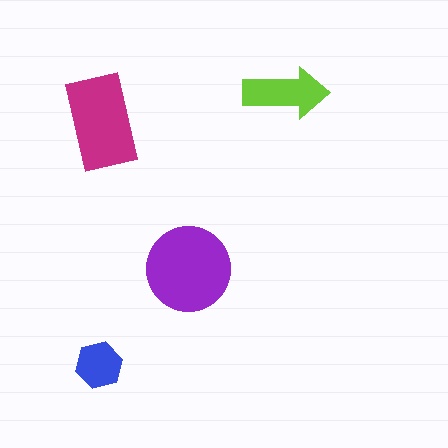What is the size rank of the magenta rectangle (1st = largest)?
2nd.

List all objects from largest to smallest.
The purple circle, the magenta rectangle, the lime arrow, the blue hexagon.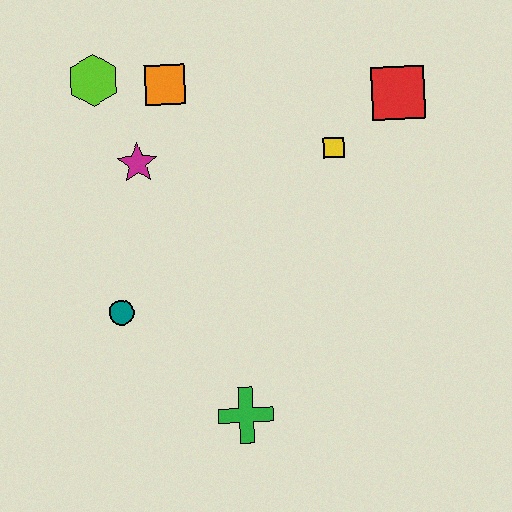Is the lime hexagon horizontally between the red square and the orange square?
No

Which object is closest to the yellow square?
The red square is closest to the yellow square.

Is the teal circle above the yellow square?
No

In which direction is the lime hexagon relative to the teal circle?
The lime hexagon is above the teal circle.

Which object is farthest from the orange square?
The green cross is farthest from the orange square.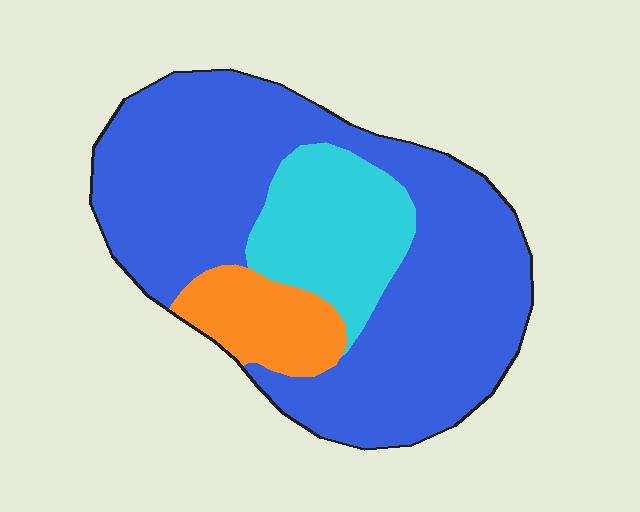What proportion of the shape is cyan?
Cyan takes up less than a quarter of the shape.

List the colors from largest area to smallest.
From largest to smallest: blue, cyan, orange.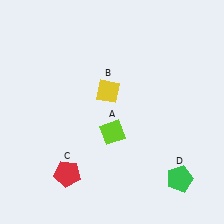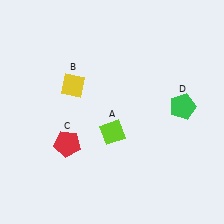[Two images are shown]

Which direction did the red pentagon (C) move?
The red pentagon (C) moved up.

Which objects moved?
The objects that moved are: the yellow diamond (B), the red pentagon (C), the green pentagon (D).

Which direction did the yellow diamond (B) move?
The yellow diamond (B) moved left.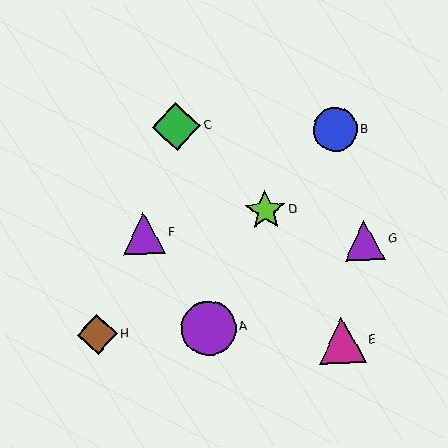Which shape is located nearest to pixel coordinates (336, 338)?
The magenta triangle (labeled E) at (342, 341) is nearest to that location.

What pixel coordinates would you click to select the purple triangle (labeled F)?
Click at (144, 233) to select the purple triangle F.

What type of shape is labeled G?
Shape G is a purple triangle.